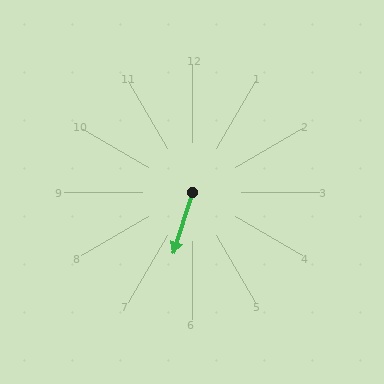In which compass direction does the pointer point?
South.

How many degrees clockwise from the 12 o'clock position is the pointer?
Approximately 197 degrees.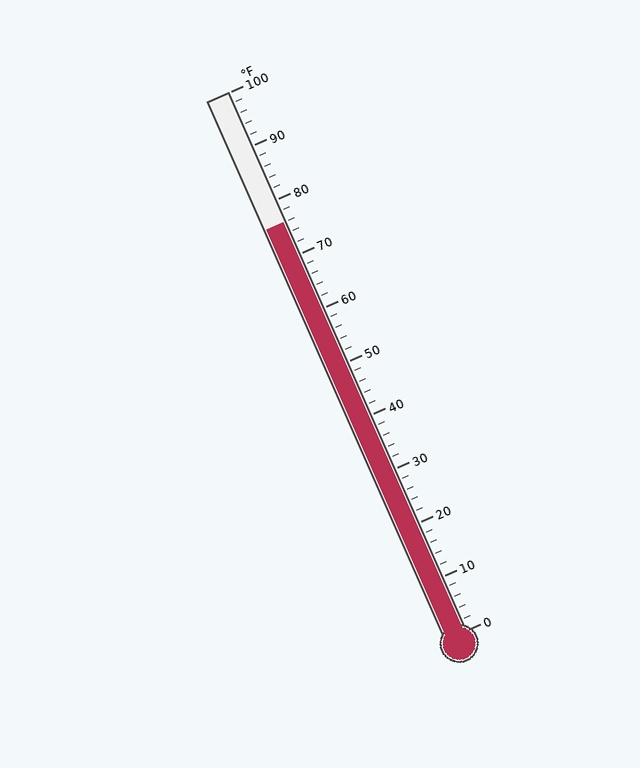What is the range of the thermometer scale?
The thermometer scale ranges from 0°F to 100°F.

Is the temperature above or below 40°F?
The temperature is above 40°F.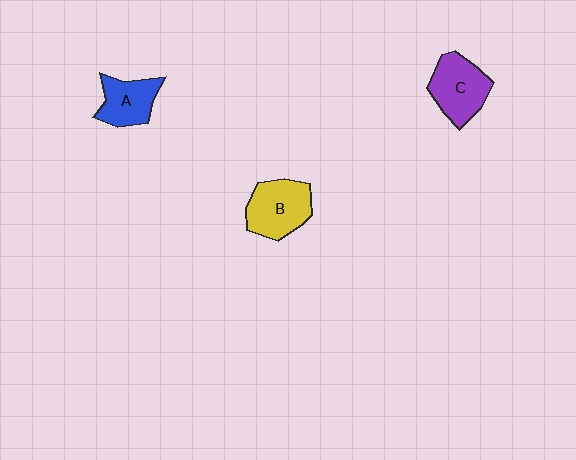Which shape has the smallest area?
Shape A (blue).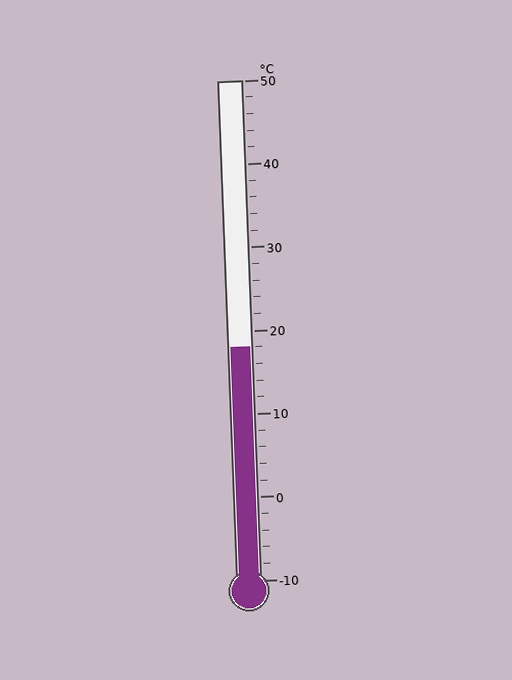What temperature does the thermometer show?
The thermometer shows approximately 18°C.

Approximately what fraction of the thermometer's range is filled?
The thermometer is filled to approximately 45% of its range.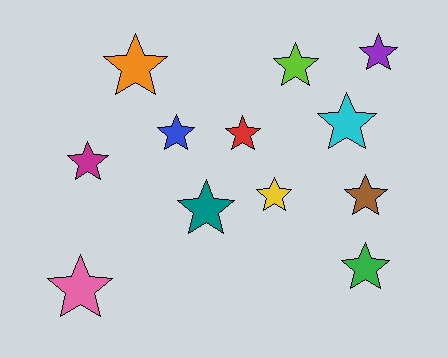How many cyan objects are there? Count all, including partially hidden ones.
There is 1 cyan object.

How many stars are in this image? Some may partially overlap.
There are 12 stars.